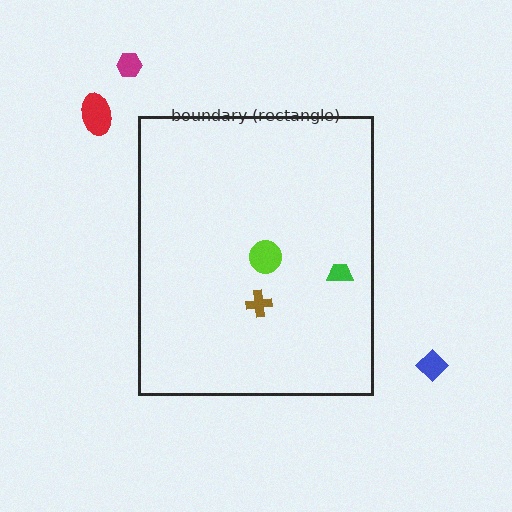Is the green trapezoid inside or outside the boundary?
Inside.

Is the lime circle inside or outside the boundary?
Inside.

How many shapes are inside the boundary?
3 inside, 3 outside.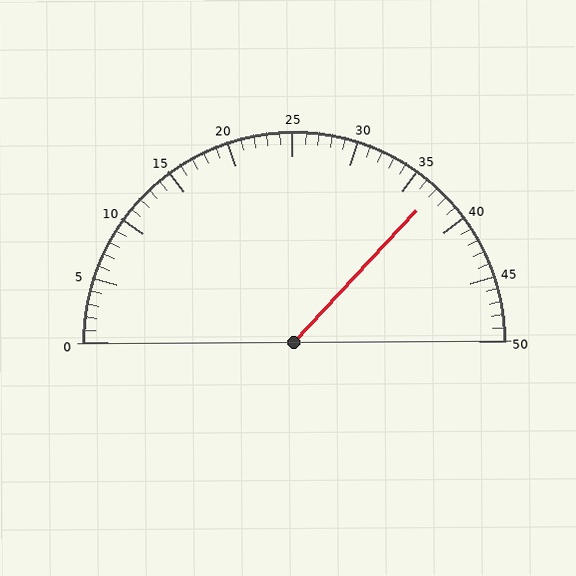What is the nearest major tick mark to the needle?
The nearest major tick mark is 35.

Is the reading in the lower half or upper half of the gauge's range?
The reading is in the upper half of the range (0 to 50).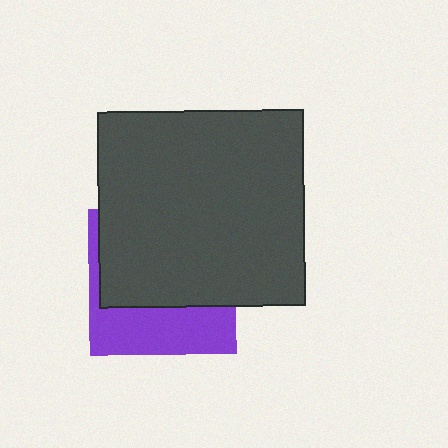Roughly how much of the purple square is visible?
A small part of it is visible (roughly 36%).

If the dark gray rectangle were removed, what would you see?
You would see the complete purple square.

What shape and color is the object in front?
The object in front is a dark gray rectangle.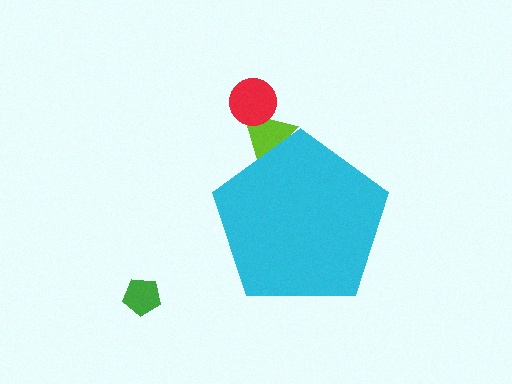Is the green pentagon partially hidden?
No, the green pentagon is fully visible.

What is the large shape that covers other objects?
A cyan pentagon.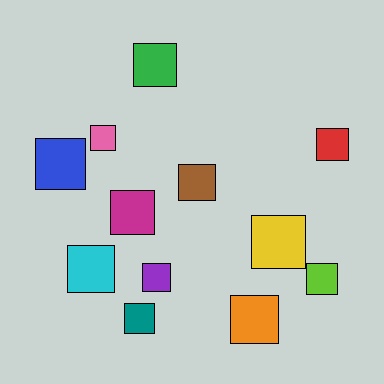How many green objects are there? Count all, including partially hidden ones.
There is 1 green object.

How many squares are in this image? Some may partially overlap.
There are 12 squares.